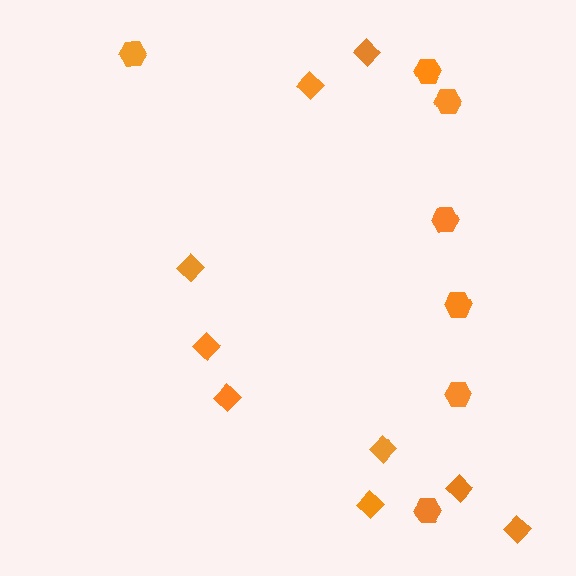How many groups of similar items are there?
There are 2 groups: one group of diamonds (9) and one group of hexagons (7).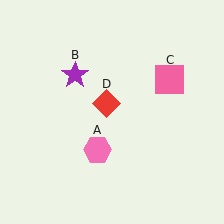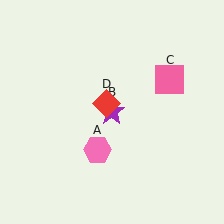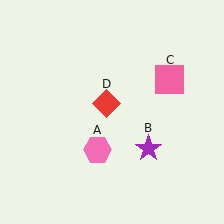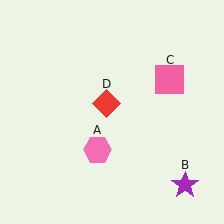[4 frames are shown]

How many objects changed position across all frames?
1 object changed position: purple star (object B).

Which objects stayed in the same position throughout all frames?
Pink hexagon (object A) and pink square (object C) and red diamond (object D) remained stationary.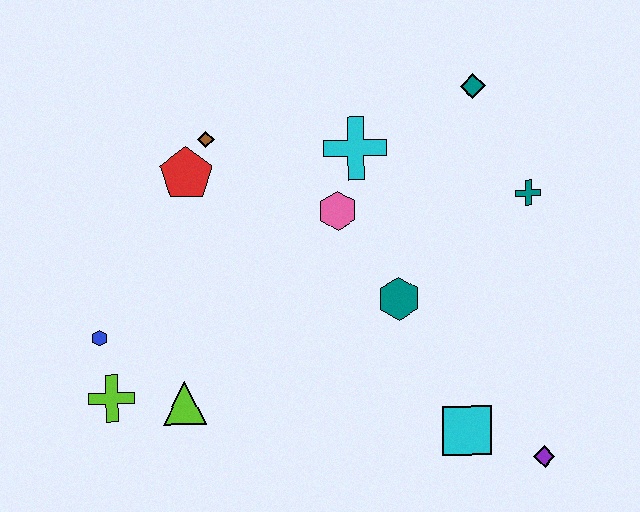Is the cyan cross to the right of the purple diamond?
No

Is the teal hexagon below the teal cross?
Yes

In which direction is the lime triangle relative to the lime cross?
The lime triangle is to the right of the lime cross.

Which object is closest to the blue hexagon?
The lime cross is closest to the blue hexagon.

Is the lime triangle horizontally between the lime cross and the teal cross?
Yes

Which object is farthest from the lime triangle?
The teal diamond is farthest from the lime triangle.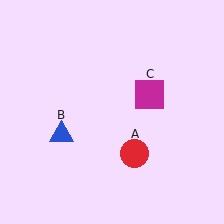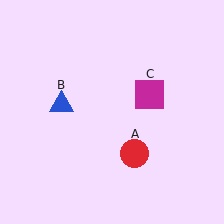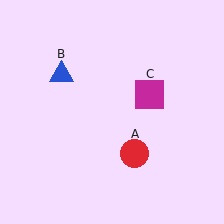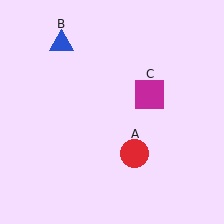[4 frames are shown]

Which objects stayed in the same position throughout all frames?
Red circle (object A) and magenta square (object C) remained stationary.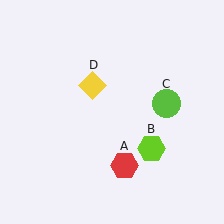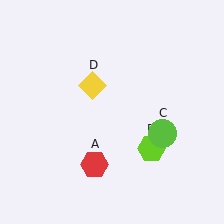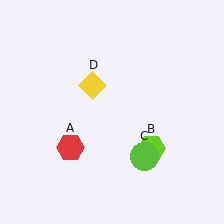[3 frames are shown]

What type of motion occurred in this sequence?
The red hexagon (object A), lime circle (object C) rotated clockwise around the center of the scene.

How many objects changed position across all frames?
2 objects changed position: red hexagon (object A), lime circle (object C).